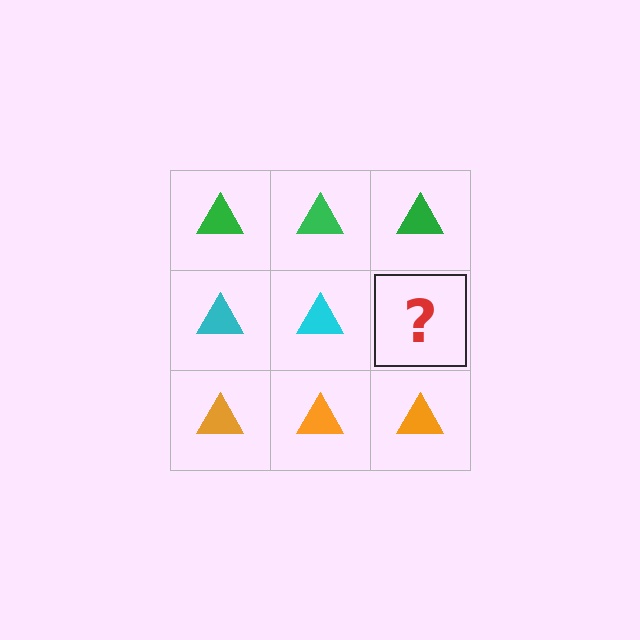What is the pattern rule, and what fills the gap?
The rule is that each row has a consistent color. The gap should be filled with a cyan triangle.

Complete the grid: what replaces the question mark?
The question mark should be replaced with a cyan triangle.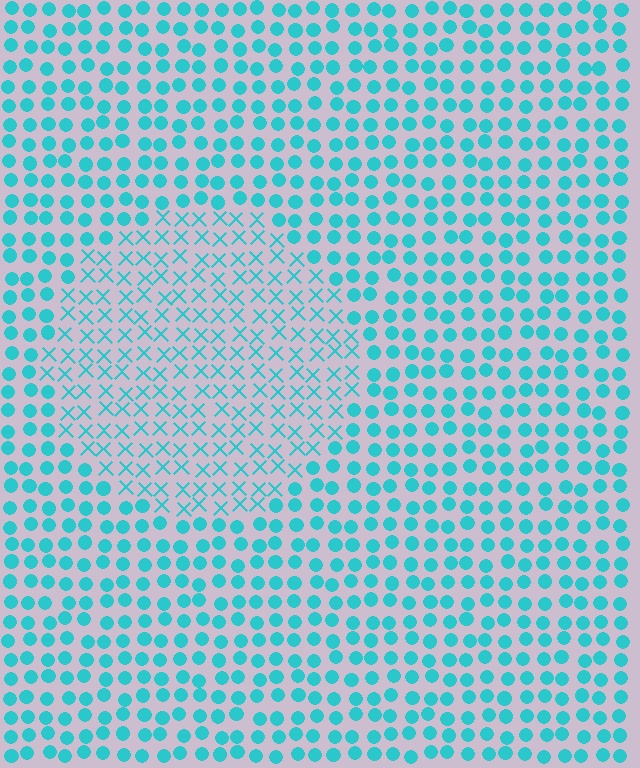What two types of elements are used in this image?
The image uses X marks inside the circle region and circles outside it.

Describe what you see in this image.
The image is filled with small cyan elements arranged in a uniform grid. A circle-shaped region contains X marks, while the surrounding area contains circles. The boundary is defined purely by the change in element shape.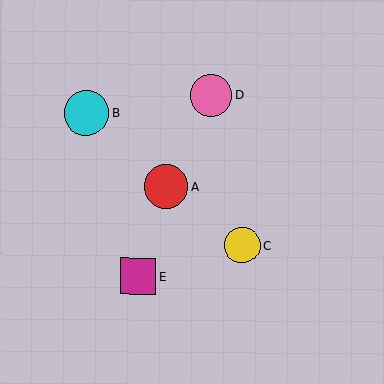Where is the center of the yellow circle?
The center of the yellow circle is at (242, 246).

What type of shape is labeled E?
Shape E is a magenta square.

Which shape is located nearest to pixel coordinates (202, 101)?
The pink circle (labeled D) at (211, 96) is nearest to that location.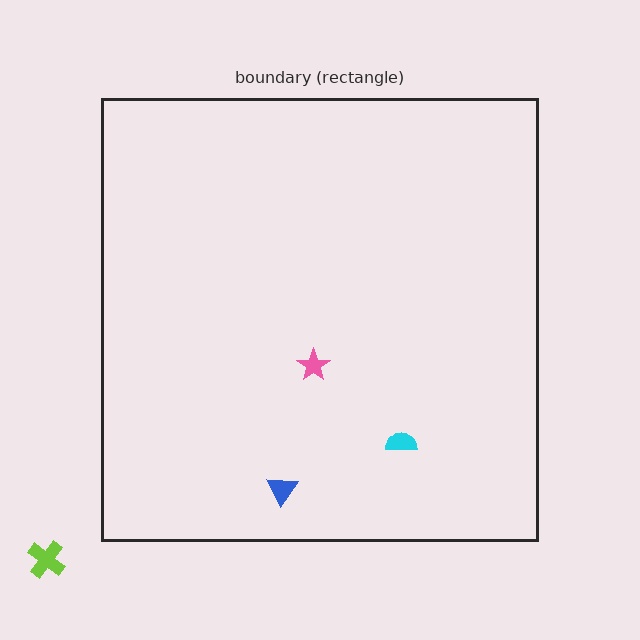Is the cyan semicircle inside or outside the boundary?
Inside.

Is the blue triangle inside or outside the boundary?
Inside.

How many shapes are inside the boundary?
3 inside, 1 outside.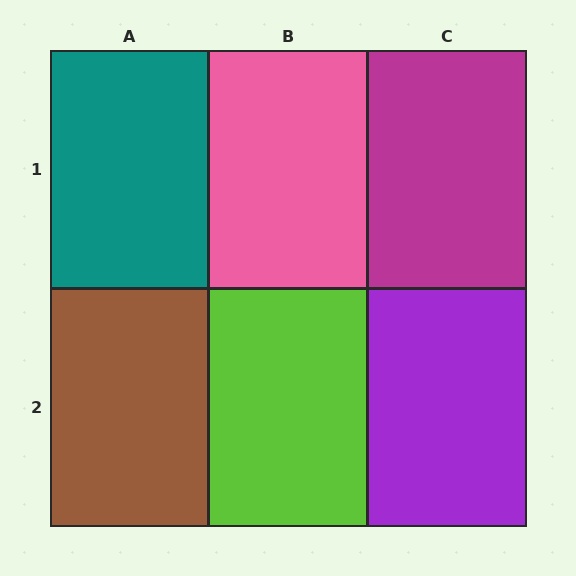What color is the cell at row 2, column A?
Brown.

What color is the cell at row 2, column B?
Lime.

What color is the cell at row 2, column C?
Purple.